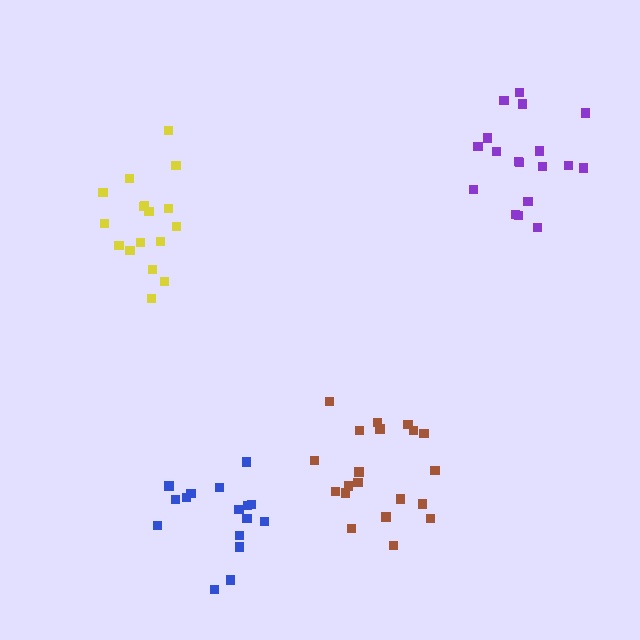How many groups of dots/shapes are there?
There are 4 groups.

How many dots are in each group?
Group 1: 17 dots, Group 2: 16 dots, Group 3: 20 dots, Group 4: 18 dots (71 total).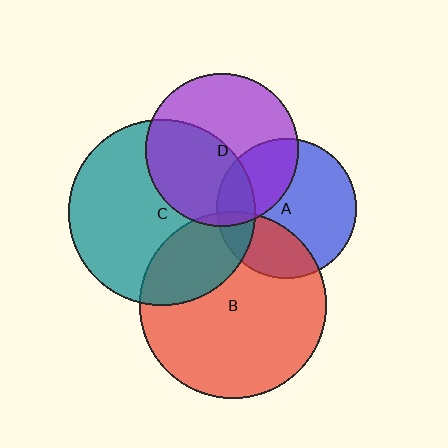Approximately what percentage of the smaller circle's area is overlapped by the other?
Approximately 45%.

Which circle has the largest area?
Circle B (red).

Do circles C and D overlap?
Yes.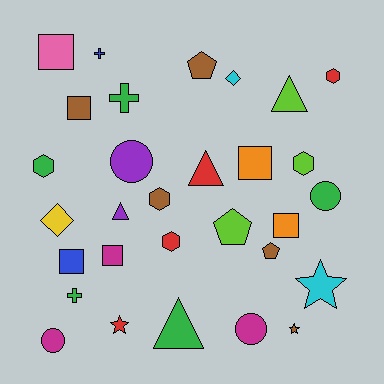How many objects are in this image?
There are 30 objects.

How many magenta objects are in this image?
There are 3 magenta objects.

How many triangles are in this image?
There are 4 triangles.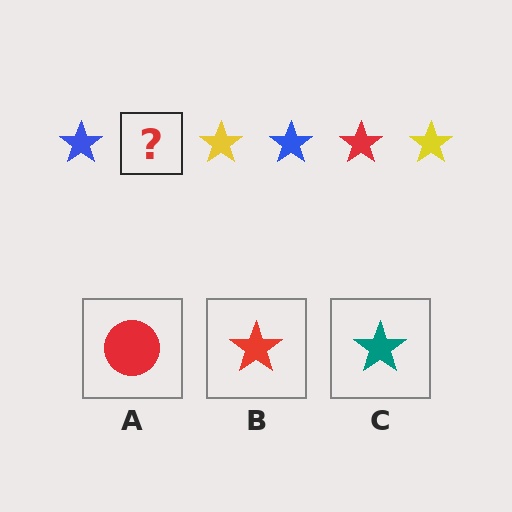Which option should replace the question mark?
Option B.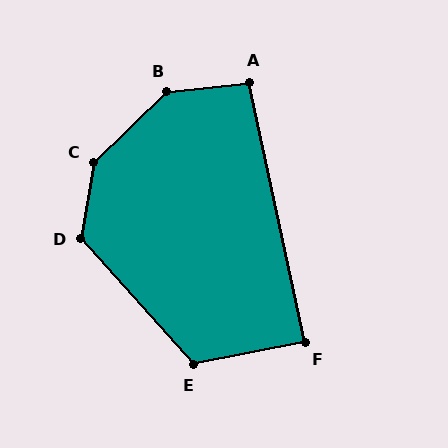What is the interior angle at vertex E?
Approximately 121 degrees (obtuse).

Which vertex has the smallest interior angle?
F, at approximately 89 degrees.